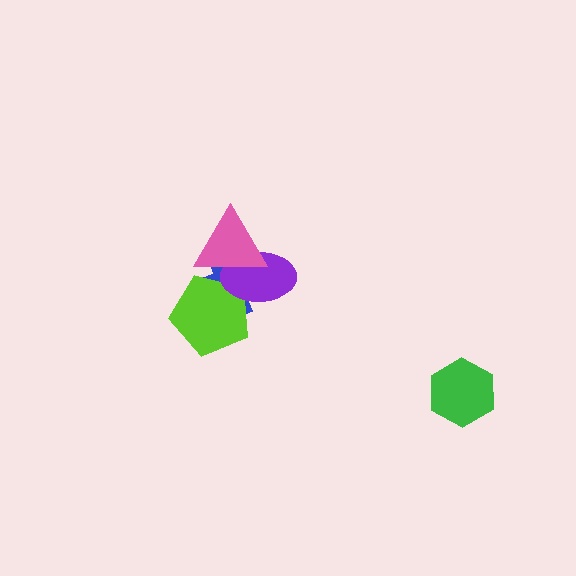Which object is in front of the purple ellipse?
The pink triangle is in front of the purple ellipse.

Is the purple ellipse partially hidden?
Yes, it is partially covered by another shape.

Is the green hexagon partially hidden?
No, no other shape covers it.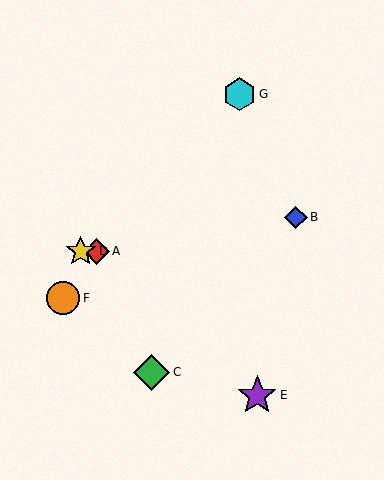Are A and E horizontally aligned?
No, A is at y≈251 and E is at y≈395.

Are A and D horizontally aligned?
Yes, both are at y≈251.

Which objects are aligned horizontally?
Objects A, D are aligned horizontally.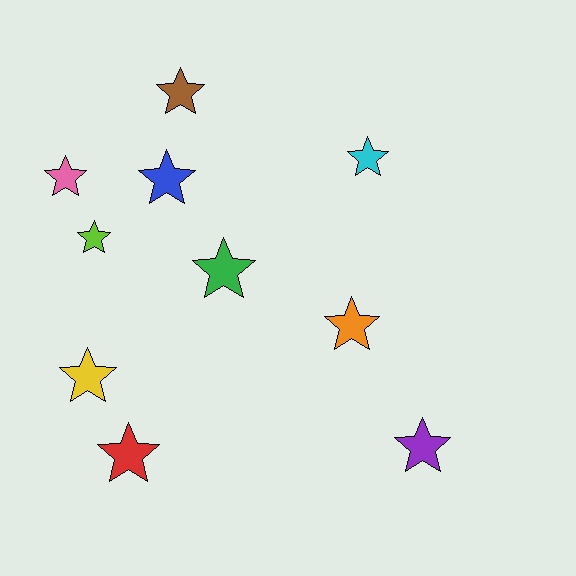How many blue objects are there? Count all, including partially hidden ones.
There is 1 blue object.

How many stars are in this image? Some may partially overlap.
There are 10 stars.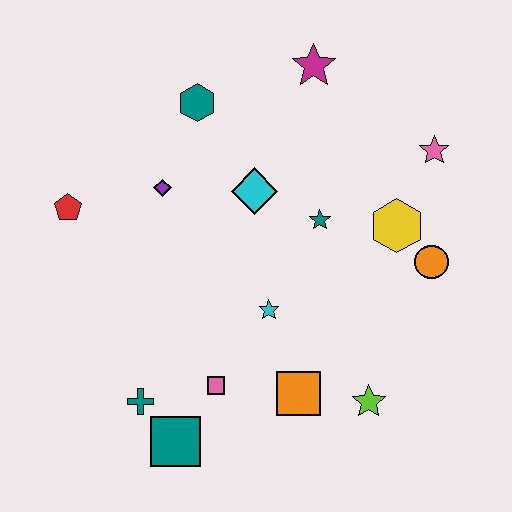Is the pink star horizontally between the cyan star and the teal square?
No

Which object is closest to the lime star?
The orange square is closest to the lime star.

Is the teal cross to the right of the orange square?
No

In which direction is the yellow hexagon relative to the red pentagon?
The yellow hexagon is to the right of the red pentagon.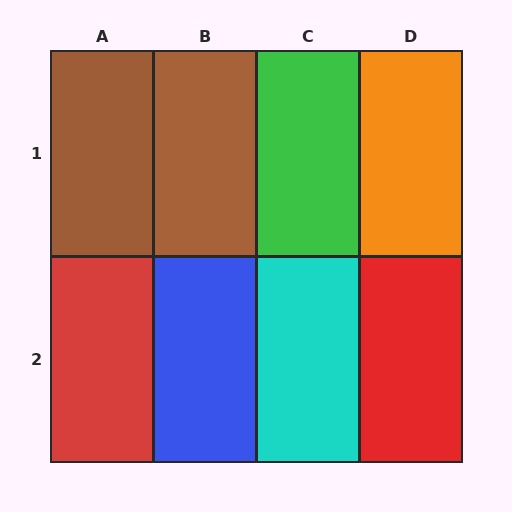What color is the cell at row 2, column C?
Cyan.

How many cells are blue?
1 cell is blue.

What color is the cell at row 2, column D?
Red.